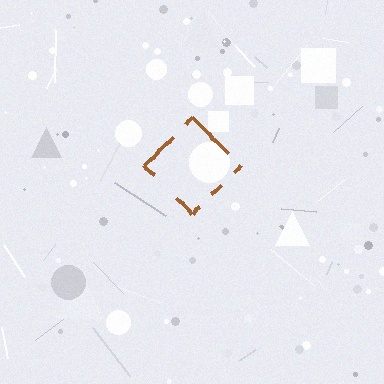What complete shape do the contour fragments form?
The contour fragments form a diamond.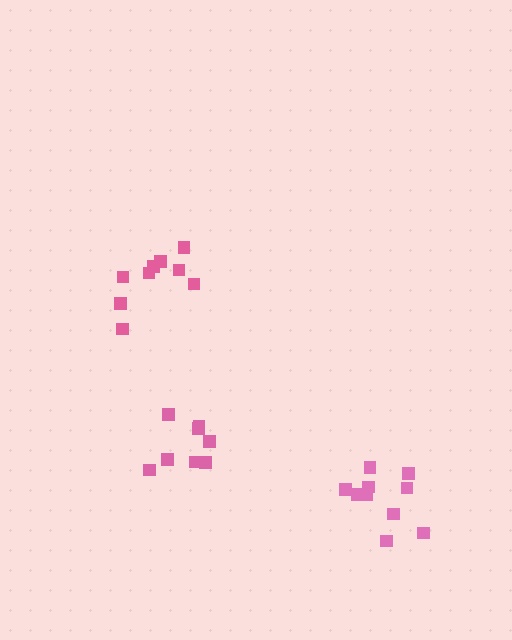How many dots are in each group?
Group 1: 8 dots, Group 2: 10 dots, Group 3: 9 dots (27 total).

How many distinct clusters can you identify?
There are 3 distinct clusters.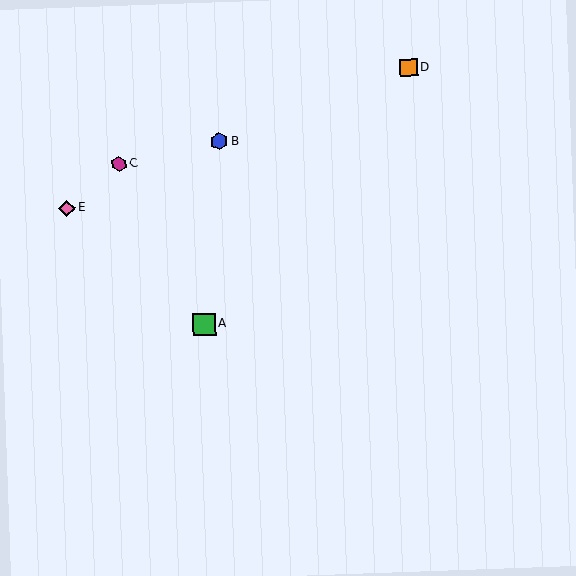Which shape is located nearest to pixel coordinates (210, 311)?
The green square (labeled A) at (204, 324) is nearest to that location.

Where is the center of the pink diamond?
The center of the pink diamond is at (67, 208).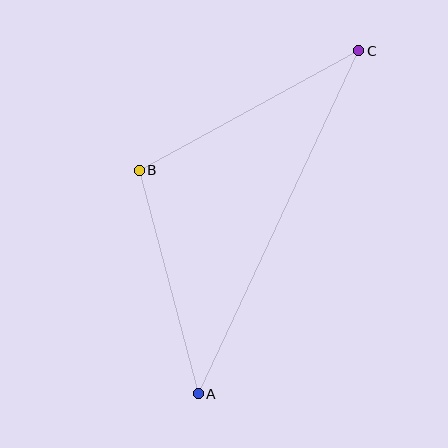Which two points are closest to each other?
Points A and B are closest to each other.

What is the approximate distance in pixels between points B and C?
The distance between B and C is approximately 250 pixels.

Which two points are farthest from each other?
Points A and C are farthest from each other.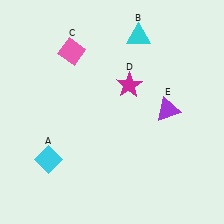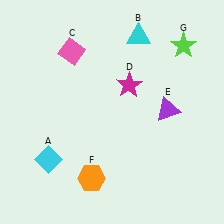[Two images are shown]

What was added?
An orange hexagon (F), a lime star (G) were added in Image 2.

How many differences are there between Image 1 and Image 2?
There are 2 differences between the two images.